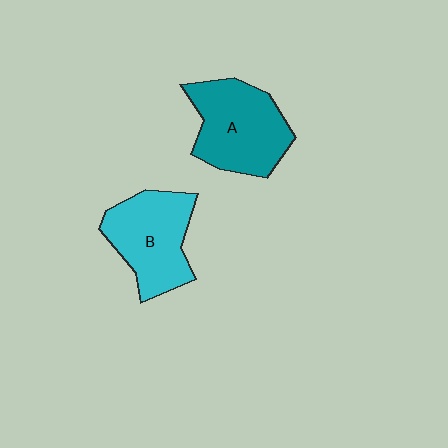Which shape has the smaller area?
Shape B (cyan).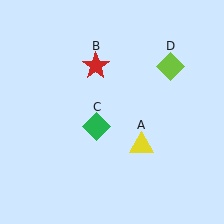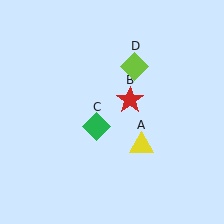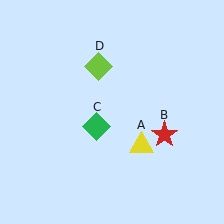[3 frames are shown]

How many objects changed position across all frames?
2 objects changed position: red star (object B), lime diamond (object D).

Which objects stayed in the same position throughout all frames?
Yellow triangle (object A) and green diamond (object C) remained stationary.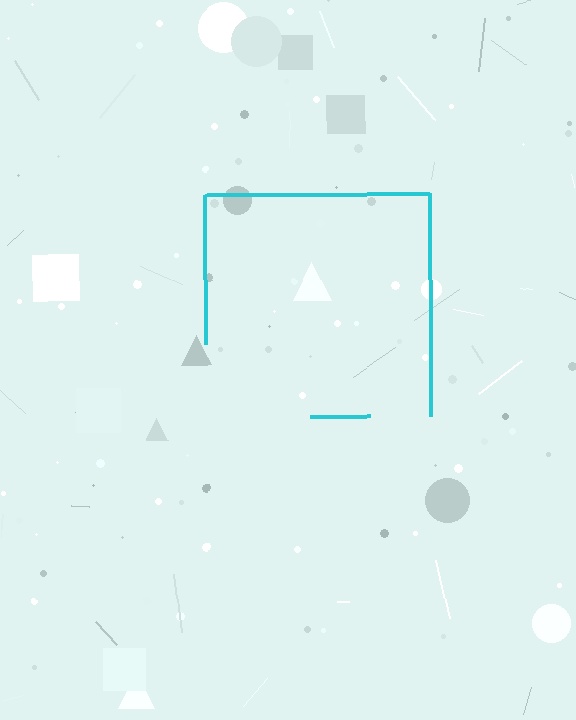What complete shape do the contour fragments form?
The contour fragments form a square.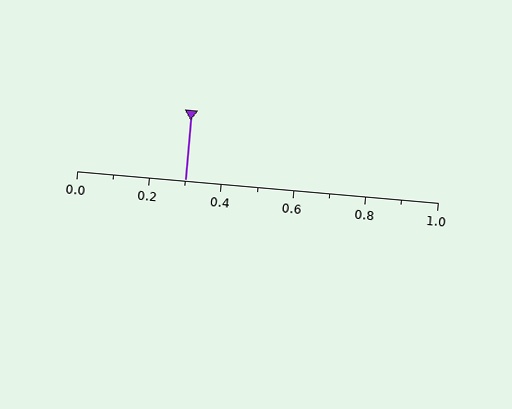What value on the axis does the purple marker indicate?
The marker indicates approximately 0.3.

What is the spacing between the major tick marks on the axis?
The major ticks are spaced 0.2 apart.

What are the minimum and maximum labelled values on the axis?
The axis runs from 0.0 to 1.0.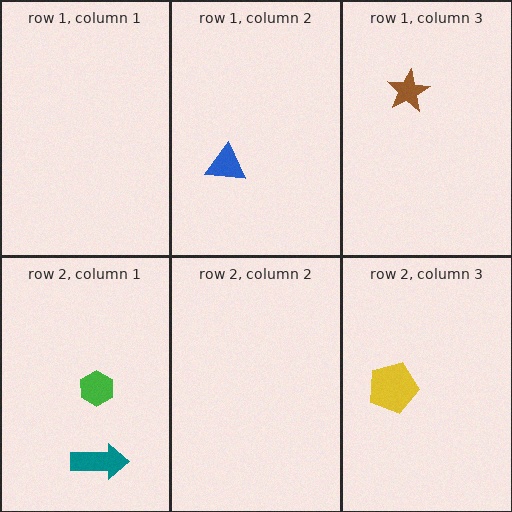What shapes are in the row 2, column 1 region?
The teal arrow, the green hexagon.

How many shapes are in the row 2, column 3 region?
1.